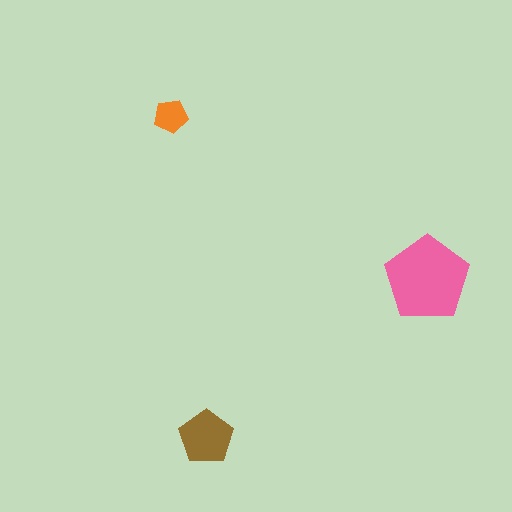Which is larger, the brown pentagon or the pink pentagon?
The pink one.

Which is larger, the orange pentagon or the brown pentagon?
The brown one.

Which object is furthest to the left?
The orange pentagon is leftmost.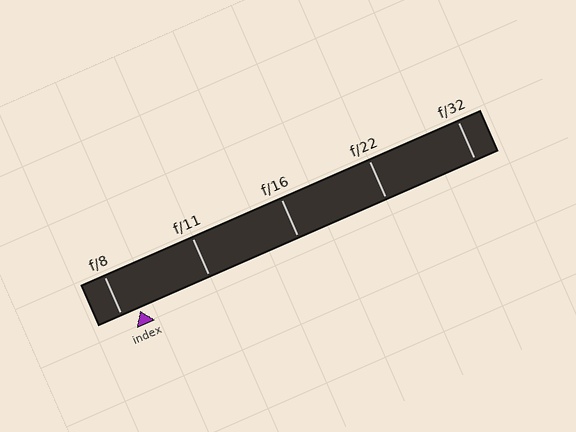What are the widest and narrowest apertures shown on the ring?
The widest aperture shown is f/8 and the narrowest is f/32.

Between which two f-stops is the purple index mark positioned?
The index mark is between f/8 and f/11.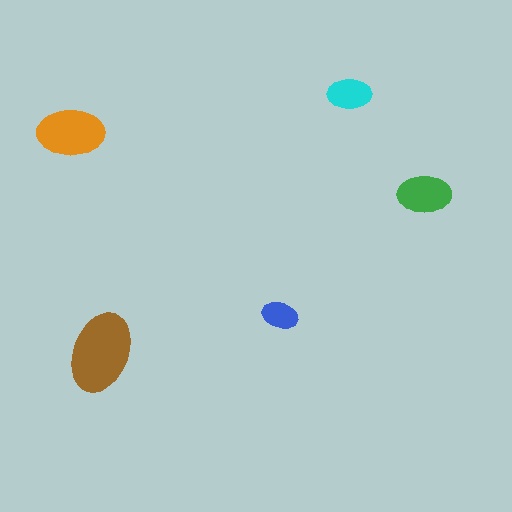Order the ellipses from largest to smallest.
the brown one, the orange one, the green one, the cyan one, the blue one.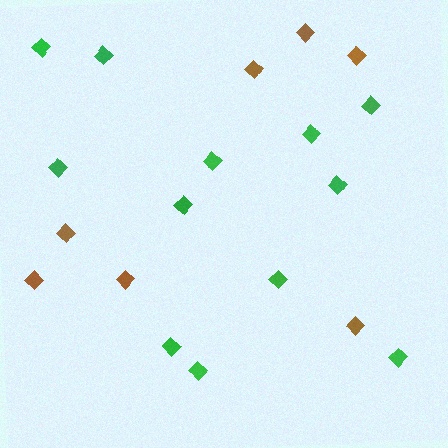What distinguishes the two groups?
There are 2 groups: one group of green diamonds (12) and one group of brown diamonds (7).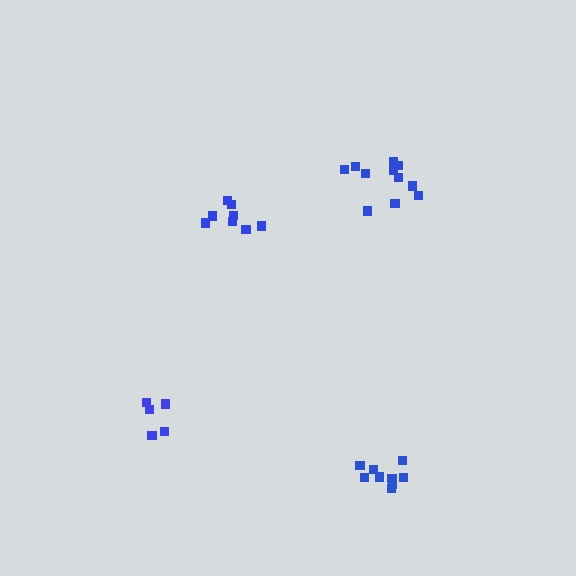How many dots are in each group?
Group 1: 8 dots, Group 2: 11 dots, Group 3: 10 dots, Group 4: 5 dots (34 total).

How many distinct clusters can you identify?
There are 4 distinct clusters.